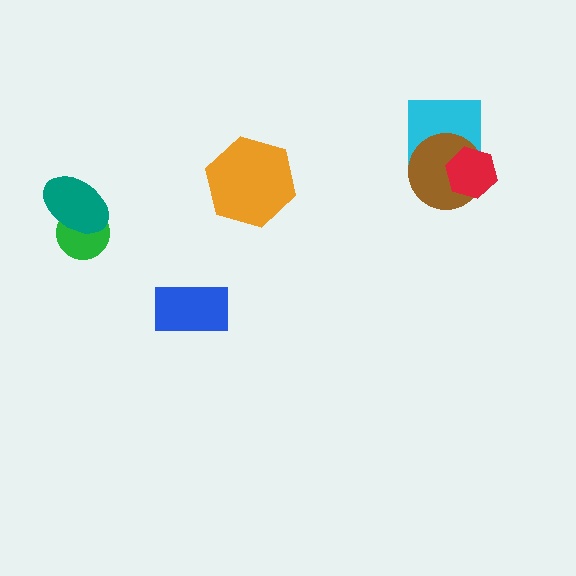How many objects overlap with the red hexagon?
2 objects overlap with the red hexagon.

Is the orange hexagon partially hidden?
No, no other shape covers it.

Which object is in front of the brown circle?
The red hexagon is in front of the brown circle.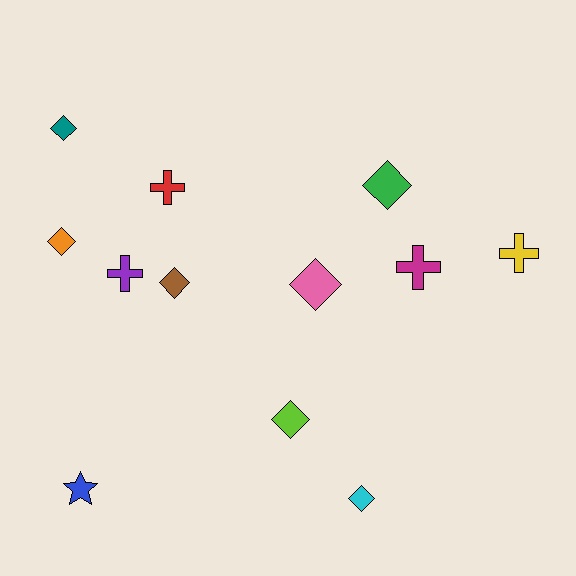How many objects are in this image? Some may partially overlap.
There are 12 objects.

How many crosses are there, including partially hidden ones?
There are 4 crosses.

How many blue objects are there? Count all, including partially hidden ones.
There is 1 blue object.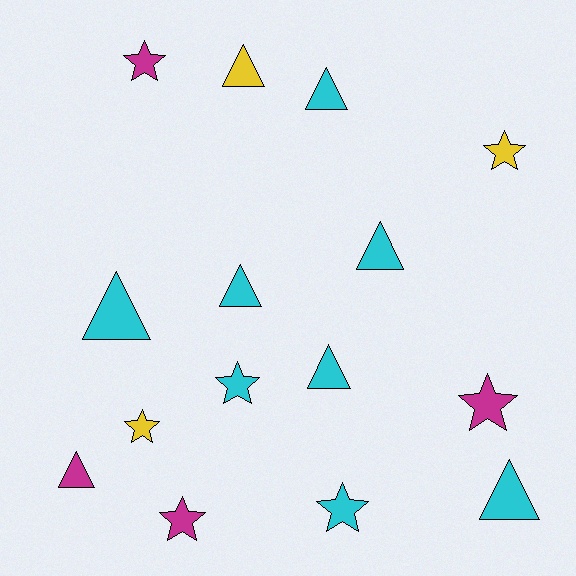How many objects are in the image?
There are 15 objects.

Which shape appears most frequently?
Triangle, with 8 objects.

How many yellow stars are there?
There are 2 yellow stars.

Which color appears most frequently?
Cyan, with 8 objects.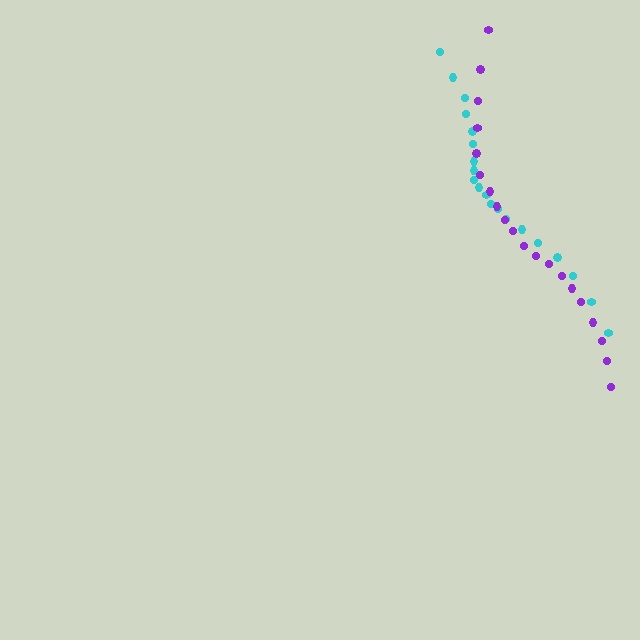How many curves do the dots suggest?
There are 2 distinct paths.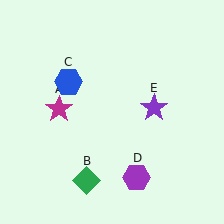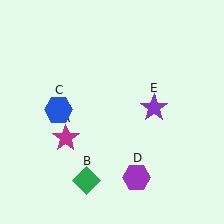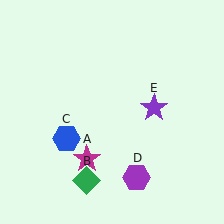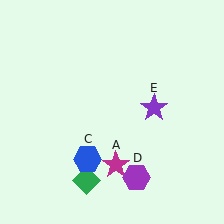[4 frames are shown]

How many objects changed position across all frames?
2 objects changed position: magenta star (object A), blue hexagon (object C).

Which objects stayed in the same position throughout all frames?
Green diamond (object B) and purple hexagon (object D) and purple star (object E) remained stationary.